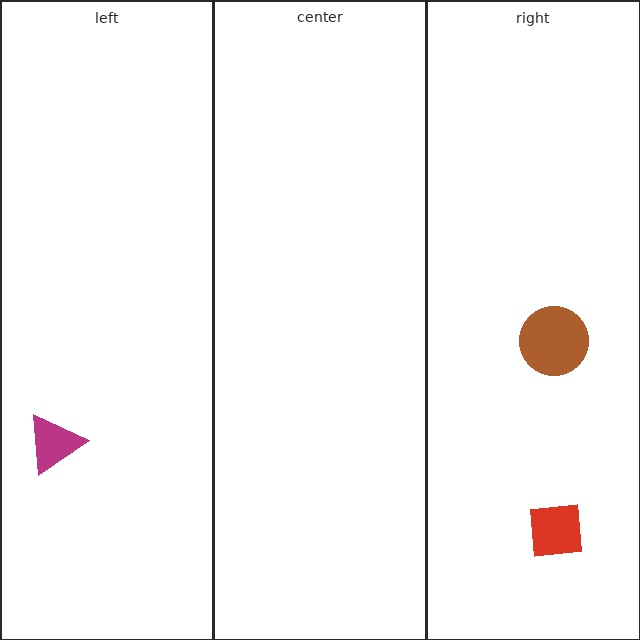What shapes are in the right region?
The red square, the brown circle.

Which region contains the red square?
The right region.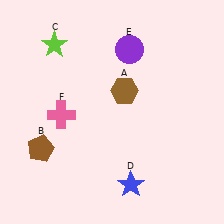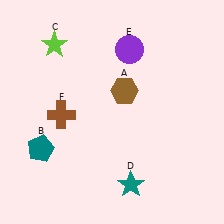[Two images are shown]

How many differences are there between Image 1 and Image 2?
There are 3 differences between the two images.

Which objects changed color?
B changed from brown to teal. D changed from blue to teal. F changed from pink to brown.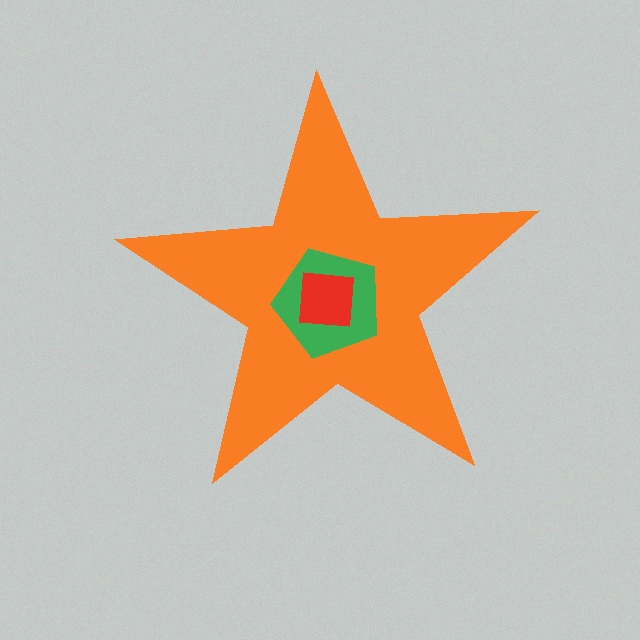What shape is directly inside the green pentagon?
The red square.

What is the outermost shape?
The orange star.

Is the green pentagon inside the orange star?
Yes.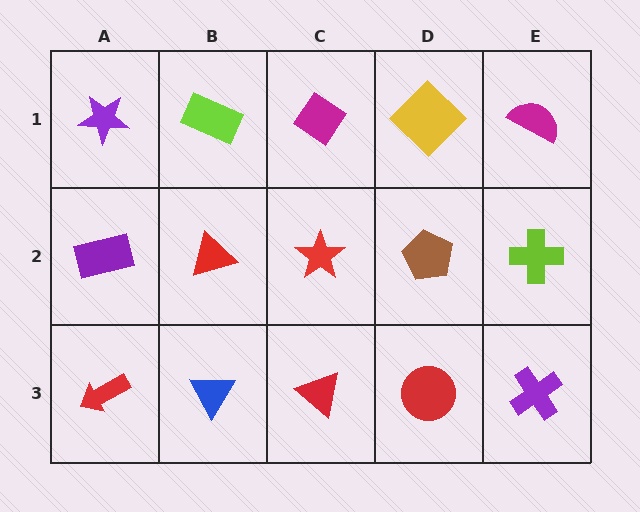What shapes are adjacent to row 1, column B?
A red triangle (row 2, column B), a purple star (row 1, column A), a magenta diamond (row 1, column C).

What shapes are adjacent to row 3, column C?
A red star (row 2, column C), a blue triangle (row 3, column B), a red circle (row 3, column D).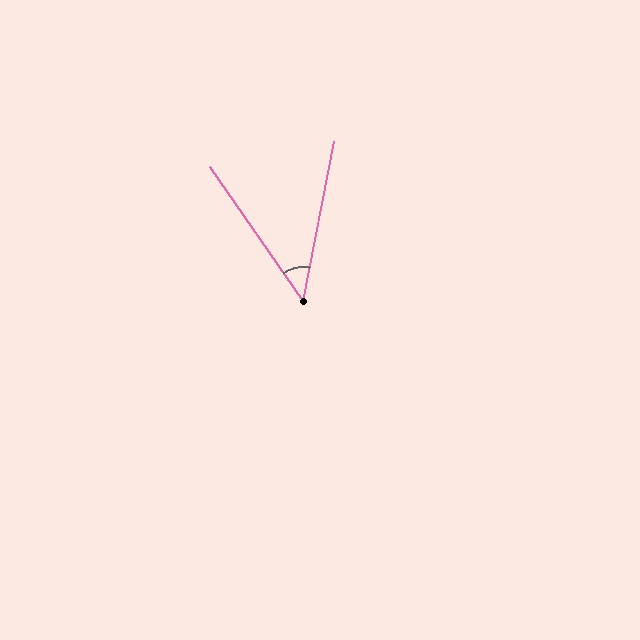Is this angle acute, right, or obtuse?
It is acute.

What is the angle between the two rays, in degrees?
Approximately 46 degrees.